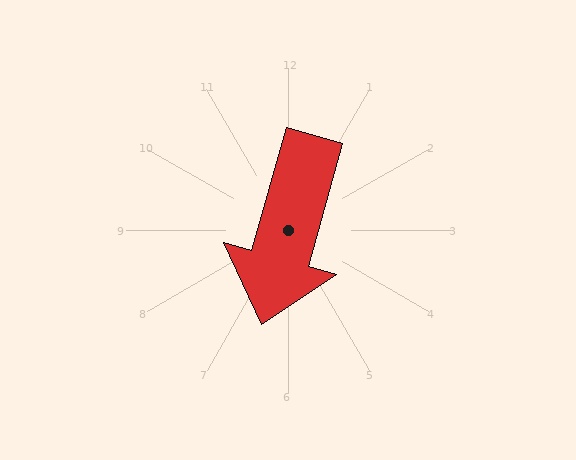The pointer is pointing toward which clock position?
Roughly 7 o'clock.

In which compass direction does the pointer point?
South.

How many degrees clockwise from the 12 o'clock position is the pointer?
Approximately 196 degrees.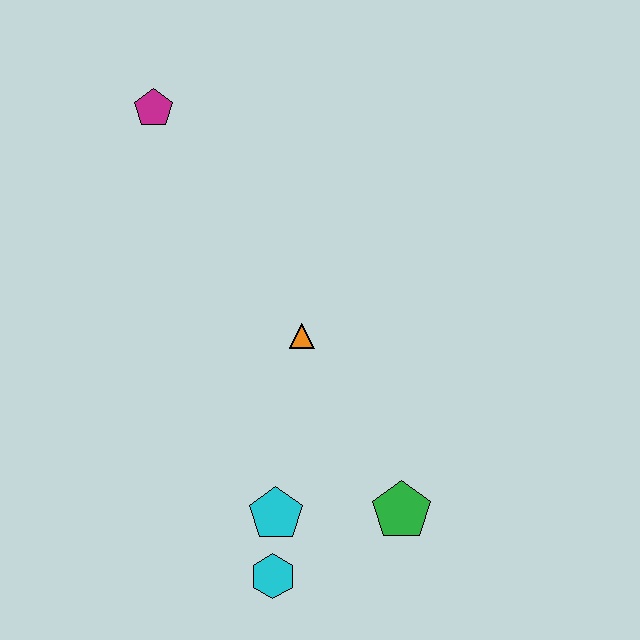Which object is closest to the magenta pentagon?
The orange triangle is closest to the magenta pentagon.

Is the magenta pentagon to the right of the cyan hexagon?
No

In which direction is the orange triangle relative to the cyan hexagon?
The orange triangle is above the cyan hexagon.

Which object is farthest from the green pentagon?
The magenta pentagon is farthest from the green pentagon.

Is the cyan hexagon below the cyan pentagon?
Yes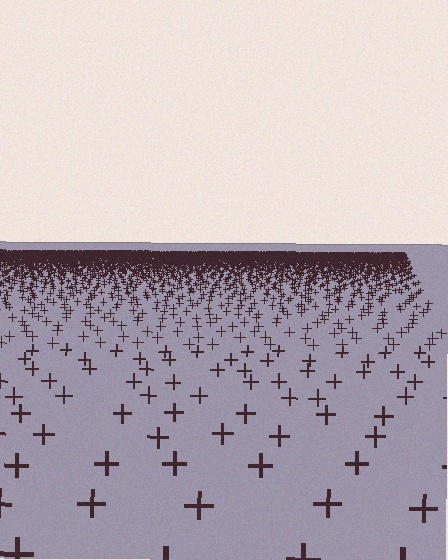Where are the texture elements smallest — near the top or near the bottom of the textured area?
Near the top.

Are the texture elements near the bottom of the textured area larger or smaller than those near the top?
Larger. Near the bottom, elements are closer to the viewer and appear at a bigger on-screen size.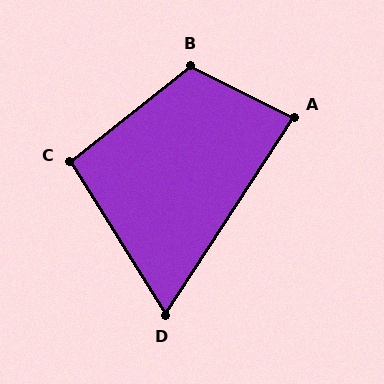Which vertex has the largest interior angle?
B, at approximately 115 degrees.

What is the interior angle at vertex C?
Approximately 96 degrees (obtuse).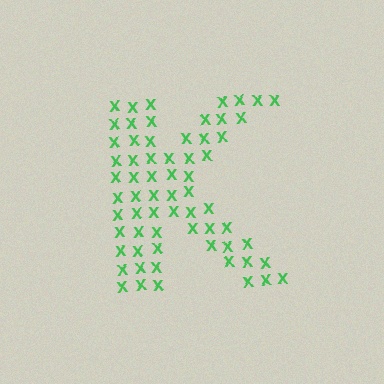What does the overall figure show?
The overall figure shows the letter K.